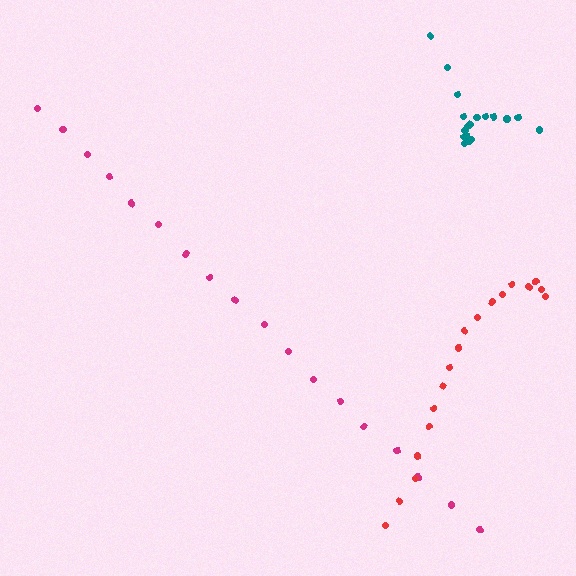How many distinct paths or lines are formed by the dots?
There are 3 distinct paths.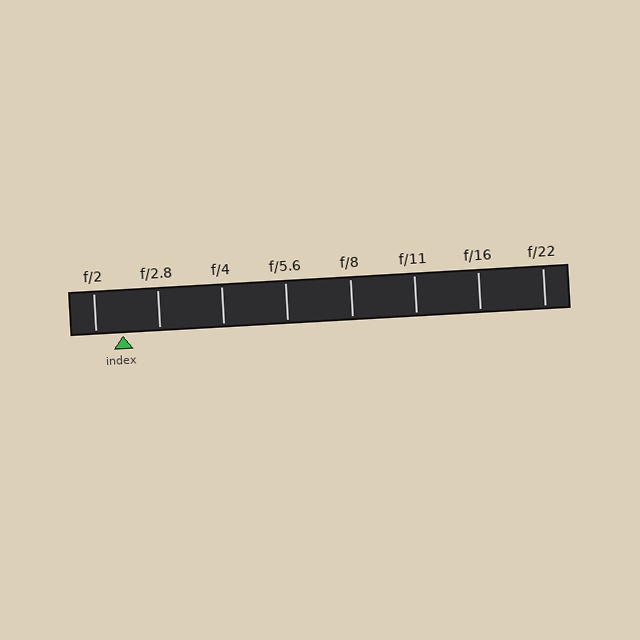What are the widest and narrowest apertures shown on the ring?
The widest aperture shown is f/2 and the narrowest is f/22.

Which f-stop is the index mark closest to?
The index mark is closest to f/2.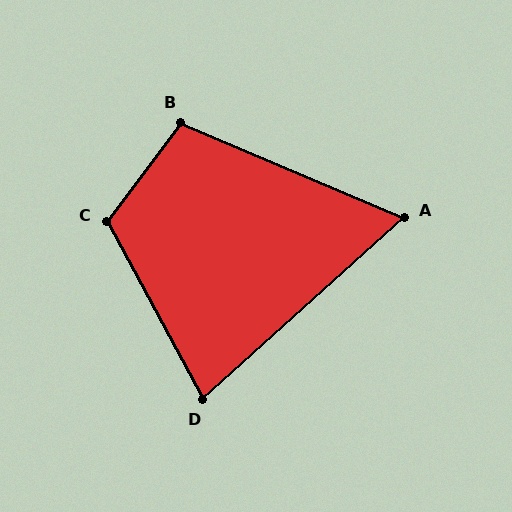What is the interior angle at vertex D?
Approximately 76 degrees (acute).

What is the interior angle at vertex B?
Approximately 104 degrees (obtuse).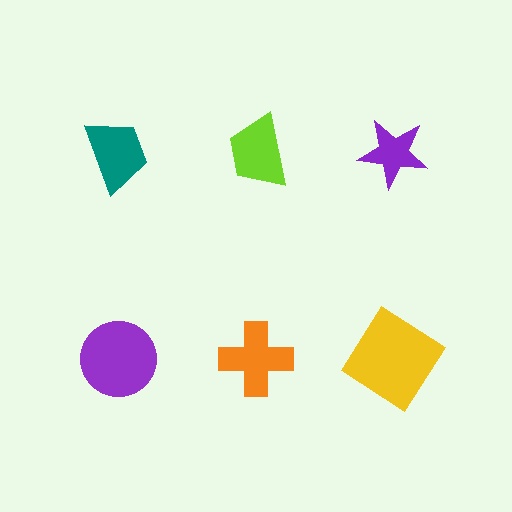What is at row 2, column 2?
An orange cross.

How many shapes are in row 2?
3 shapes.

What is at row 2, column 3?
A yellow diamond.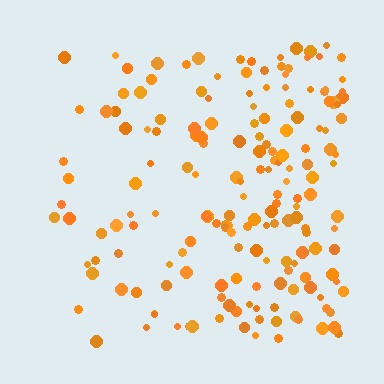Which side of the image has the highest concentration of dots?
The right.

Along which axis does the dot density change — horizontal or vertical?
Horizontal.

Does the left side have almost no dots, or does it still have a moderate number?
Still a moderate number, just noticeably fewer than the right.